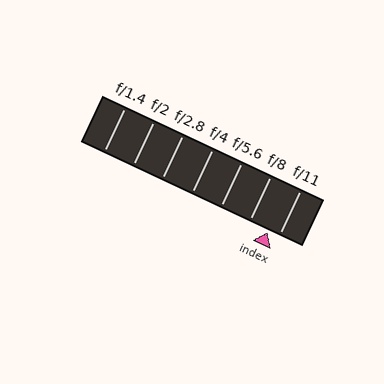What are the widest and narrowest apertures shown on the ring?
The widest aperture shown is f/1.4 and the narrowest is f/11.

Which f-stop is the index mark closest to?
The index mark is closest to f/11.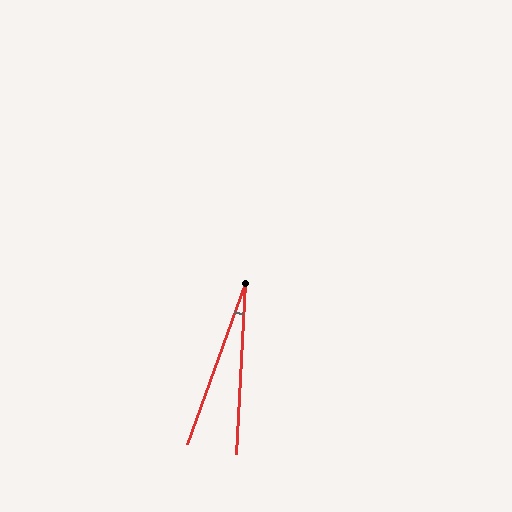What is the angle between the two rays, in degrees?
Approximately 17 degrees.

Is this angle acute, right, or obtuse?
It is acute.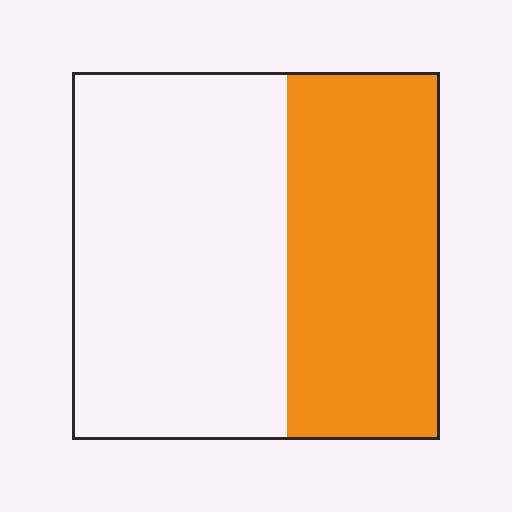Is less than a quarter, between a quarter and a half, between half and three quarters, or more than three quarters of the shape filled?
Between a quarter and a half.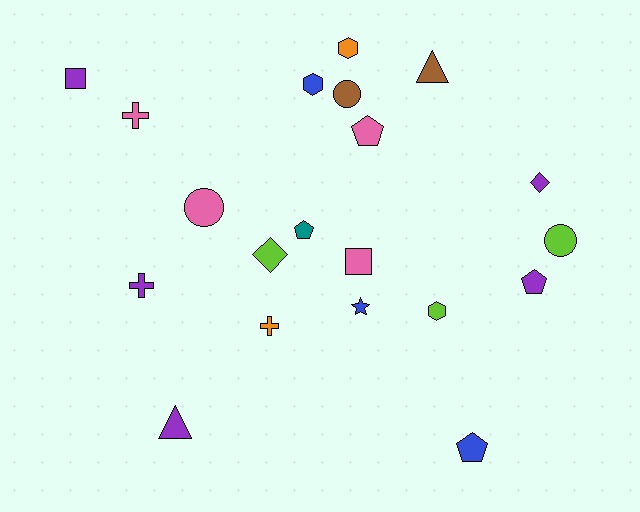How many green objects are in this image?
There are no green objects.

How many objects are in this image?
There are 20 objects.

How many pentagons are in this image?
There are 4 pentagons.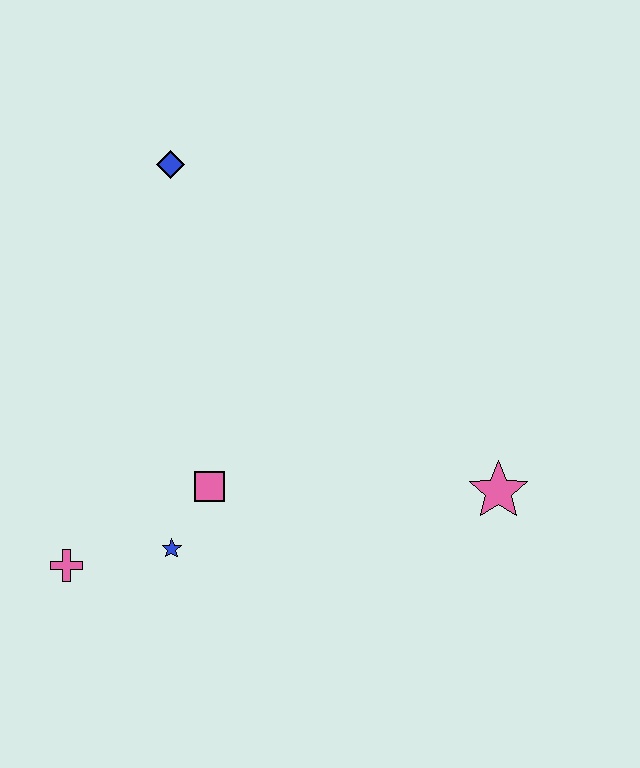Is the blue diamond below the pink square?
No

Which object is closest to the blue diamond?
The pink square is closest to the blue diamond.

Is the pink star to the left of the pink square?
No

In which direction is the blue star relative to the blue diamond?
The blue star is below the blue diamond.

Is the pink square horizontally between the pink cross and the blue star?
No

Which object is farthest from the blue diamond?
The pink star is farthest from the blue diamond.